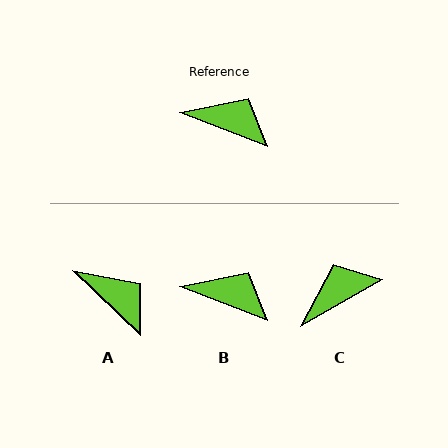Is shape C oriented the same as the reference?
No, it is off by about 51 degrees.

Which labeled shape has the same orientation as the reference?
B.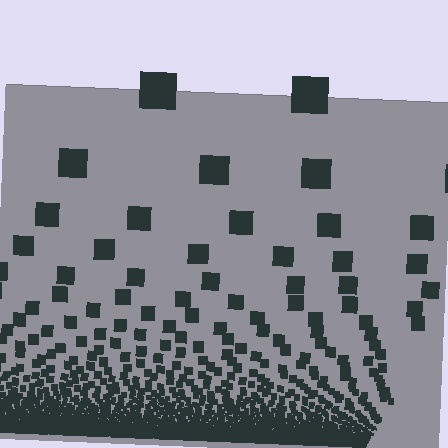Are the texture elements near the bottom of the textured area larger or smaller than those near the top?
Smaller. The gradient is inverted — elements near the bottom are smaller and denser.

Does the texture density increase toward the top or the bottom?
Density increases toward the bottom.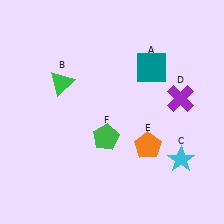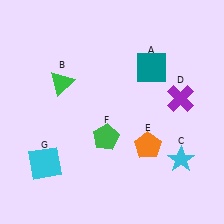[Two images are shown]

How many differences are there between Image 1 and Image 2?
There is 1 difference between the two images.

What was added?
A cyan square (G) was added in Image 2.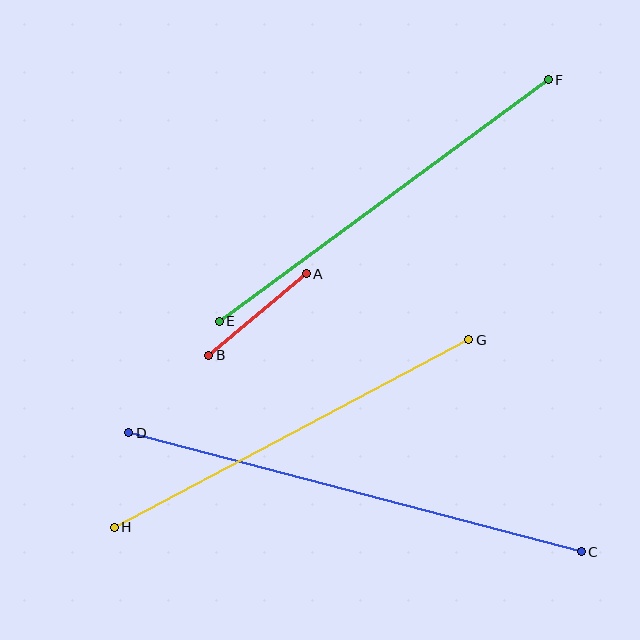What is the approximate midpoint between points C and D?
The midpoint is at approximately (355, 492) pixels.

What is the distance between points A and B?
The distance is approximately 127 pixels.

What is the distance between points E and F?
The distance is approximately 408 pixels.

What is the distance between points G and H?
The distance is approximately 401 pixels.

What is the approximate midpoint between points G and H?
The midpoint is at approximately (292, 434) pixels.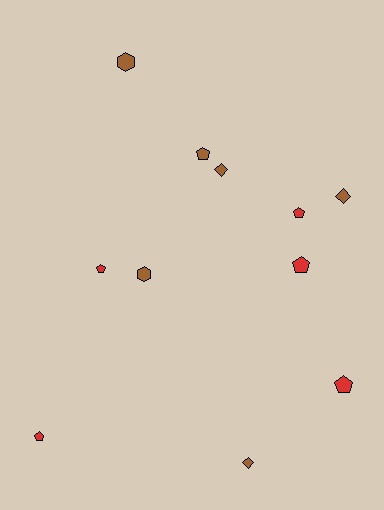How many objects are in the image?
There are 11 objects.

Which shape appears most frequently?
Pentagon, with 6 objects.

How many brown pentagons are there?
There is 1 brown pentagon.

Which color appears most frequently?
Brown, with 6 objects.